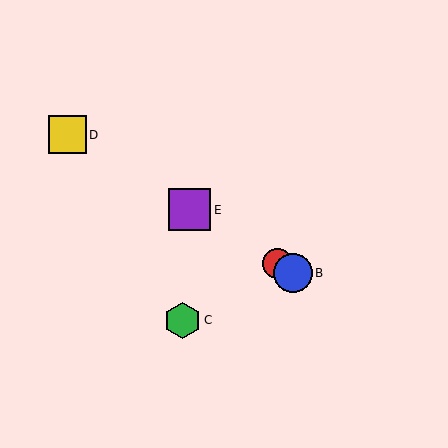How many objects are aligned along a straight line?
4 objects (A, B, D, E) are aligned along a straight line.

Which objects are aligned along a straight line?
Objects A, B, D, E are aligned along a straight line.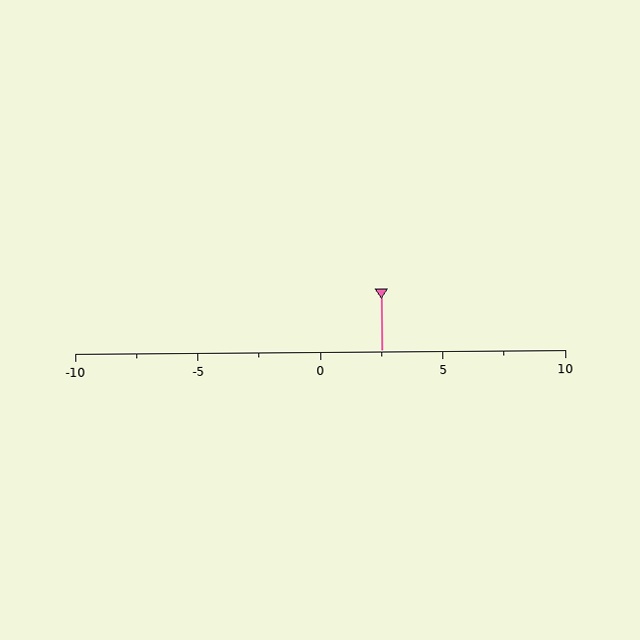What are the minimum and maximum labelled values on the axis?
The axis runs from -10 to 10.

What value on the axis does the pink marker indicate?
The marker indicates approximately 2.5.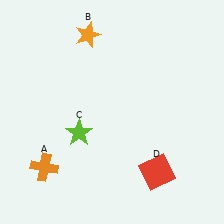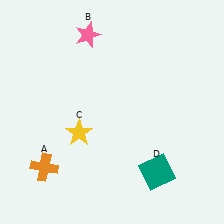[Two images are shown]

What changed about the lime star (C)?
In Image 1, C is lime. In Image 2, it changed to yellow.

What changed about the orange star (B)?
In Image 1, B is orange. In Image 2, it changed to pink.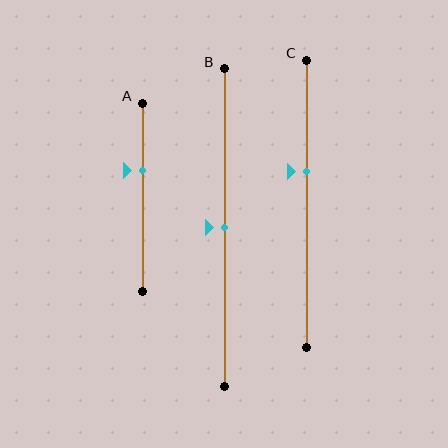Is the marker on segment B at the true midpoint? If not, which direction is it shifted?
Yes, the marker on segment B is at the true midpoint.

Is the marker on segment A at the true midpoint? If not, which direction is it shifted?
No, the marker on segment A is shifted upward by about 14% of the segment length.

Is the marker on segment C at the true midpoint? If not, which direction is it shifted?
No, the marker on segment C is shifted upward by about 11% of the segment length.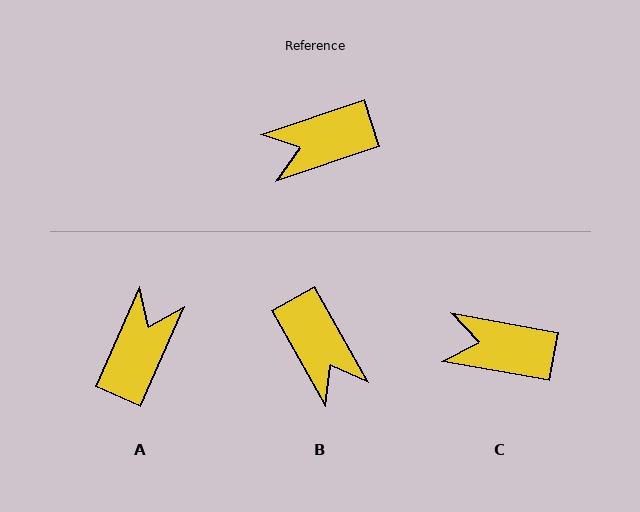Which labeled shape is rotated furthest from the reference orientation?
A, about 133 degrees away.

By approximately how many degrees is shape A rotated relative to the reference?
Approximately 133 degrees clockwise.